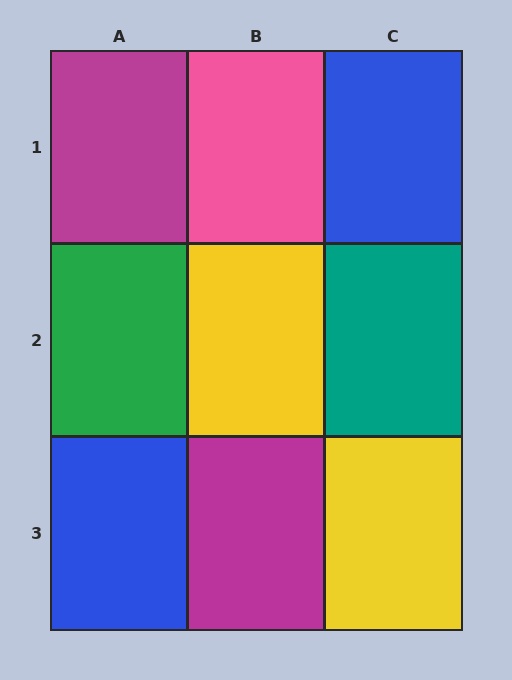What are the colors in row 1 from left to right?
Magenta, pink, blue.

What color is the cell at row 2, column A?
Green.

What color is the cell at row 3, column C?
Yellow.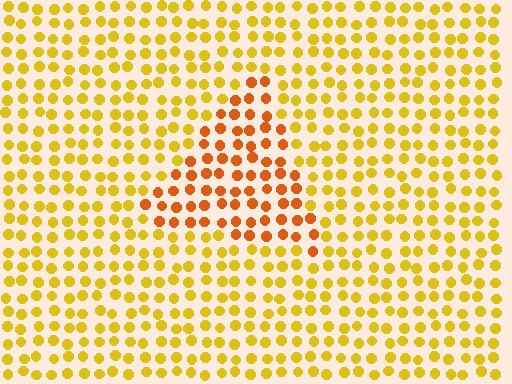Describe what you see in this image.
The image is filled with small yellow elements in a uniform arrangement. A triangle-shaped region is visible where the elements are tinted to a slightly different hue, forming a subtle color boundary.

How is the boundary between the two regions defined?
The boundary is defined purely by a slight shift in hue (about 31 degrees). Spacing, size, and orientation are identical on both sides.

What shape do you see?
I see a triangle.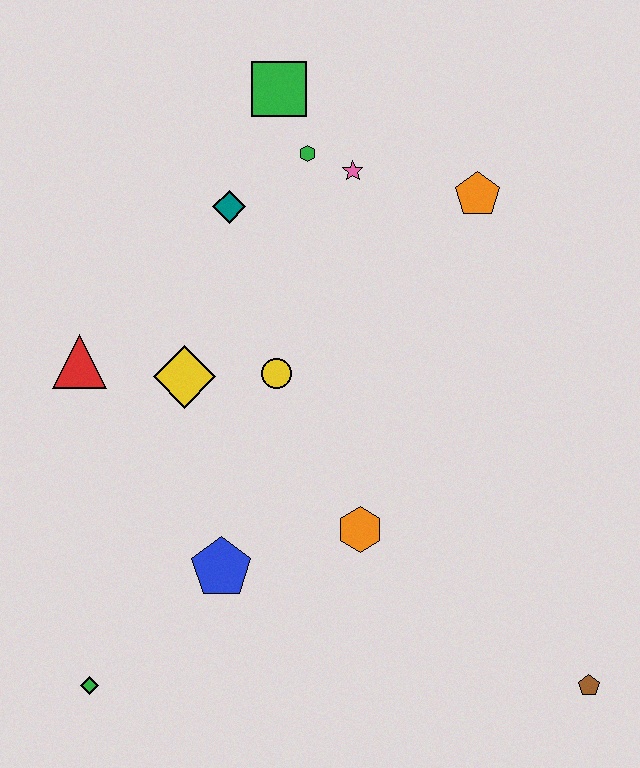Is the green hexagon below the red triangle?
No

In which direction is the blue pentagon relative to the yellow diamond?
The blue pentagon is below the yellow diamond.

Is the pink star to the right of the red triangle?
Yes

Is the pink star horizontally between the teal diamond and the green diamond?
No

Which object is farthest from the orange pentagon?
The green diamond is farthest from the orange pentagon.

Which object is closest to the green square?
The green hexagon is closest to the green square.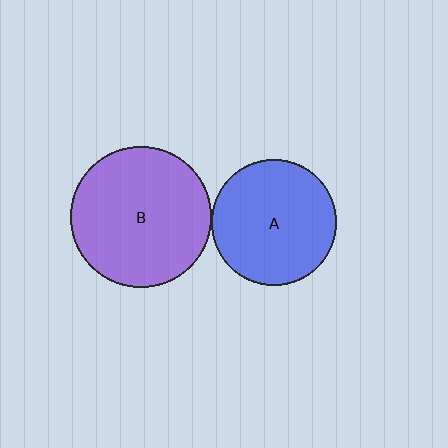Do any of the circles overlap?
No, none of the circles overlap.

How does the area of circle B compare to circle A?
Approximately 1.3 times.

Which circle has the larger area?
Circle B (purple).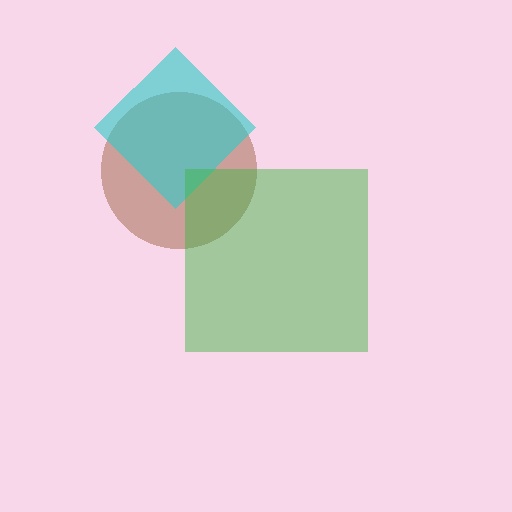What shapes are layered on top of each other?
The layered shapes are: a brown circle, a cyan diamond, a green square.